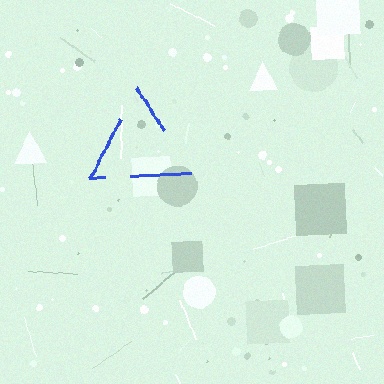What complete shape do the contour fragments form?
The contour fragments form a triangle.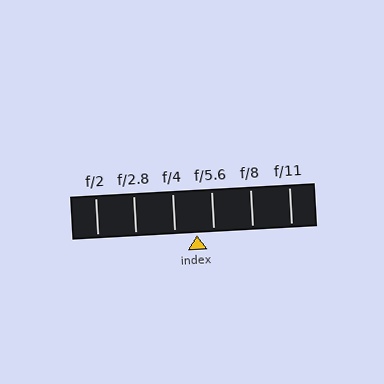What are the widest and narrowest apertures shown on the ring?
The widest aperture shown is f/2 and the narrowest is f/11.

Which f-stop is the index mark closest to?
The index mark is closest to f/5.6.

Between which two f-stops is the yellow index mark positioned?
The index mark is between f/4 and f/5.6.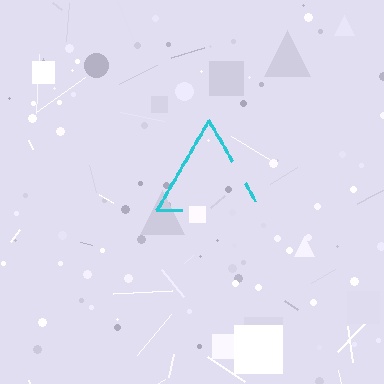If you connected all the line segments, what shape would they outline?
They would outline a triangle.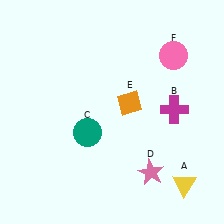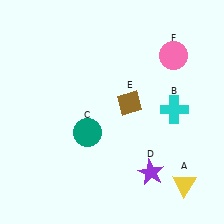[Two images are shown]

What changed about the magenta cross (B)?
In Image 1, B is magenta. In Image 2, it changed to cyan.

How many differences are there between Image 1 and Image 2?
There are 3 differences between the two images.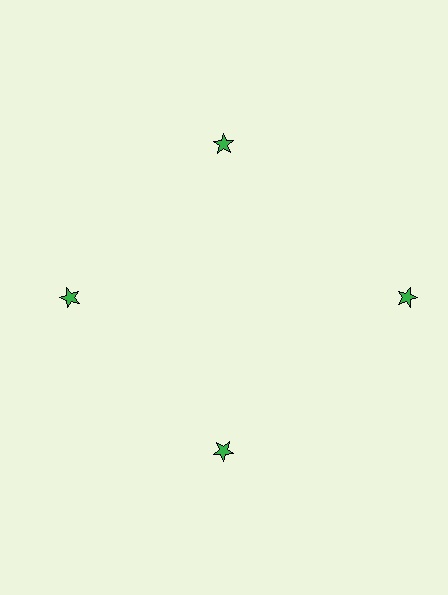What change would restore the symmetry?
The symmetry would be restored by moving it inward, back onto the ring so that all 4 stars sit at equal angles and equal distance from the center.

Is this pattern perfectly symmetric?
No. The 4 green stars are arranged in a ring, but one element near the 3 o'clock position is pushed outward from the center, breaking the 4-fold rotational symmetry.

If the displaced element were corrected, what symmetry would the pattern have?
It would have 4-fold rotational symmetry — the pattern would map onto itself every 90 degrees.